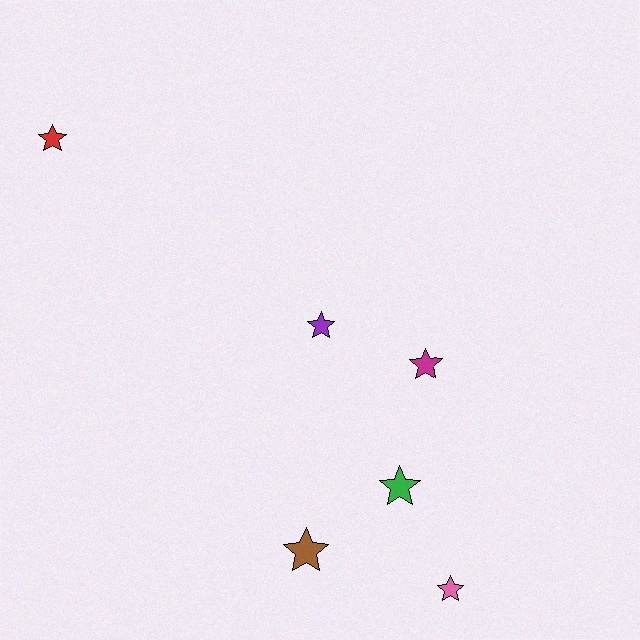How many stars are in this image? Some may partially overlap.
There are 6 stars.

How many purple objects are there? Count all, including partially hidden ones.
There is 1 purple object.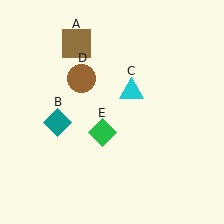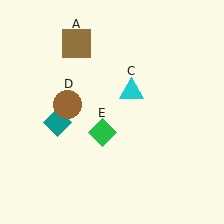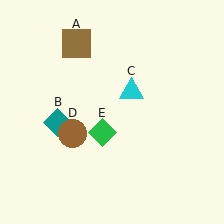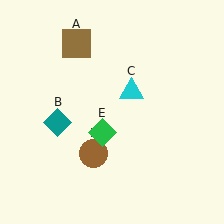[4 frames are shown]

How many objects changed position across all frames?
1 object changed position: brown circle (object D).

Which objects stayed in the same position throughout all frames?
Brown square (object A) and teal diamond (object B) and cyan triangle (object C) and green diamond (object E) remained stationary.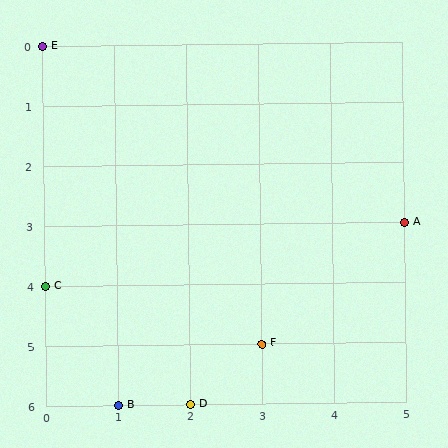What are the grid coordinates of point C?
Point C is at grid coordinates (0, 4).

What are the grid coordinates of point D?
Point D is at grid coordinates (2, 6).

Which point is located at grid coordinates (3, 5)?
Point F is at (3, 5).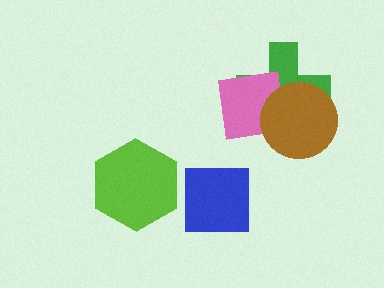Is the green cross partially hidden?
Yes, it is partially covered by another shape.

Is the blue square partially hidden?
No, no other shape covers it.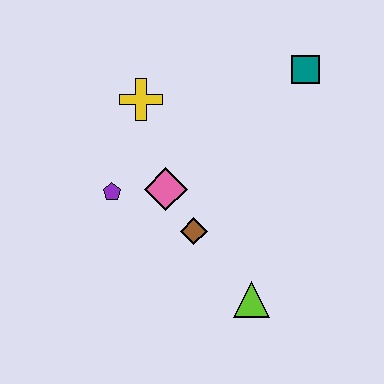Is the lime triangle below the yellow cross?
Yes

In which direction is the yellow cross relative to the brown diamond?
The yellow cross is above the brown diamond.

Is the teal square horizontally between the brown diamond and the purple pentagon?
No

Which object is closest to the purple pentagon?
The pink diamond is closest to the purple pentagon.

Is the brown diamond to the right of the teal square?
No